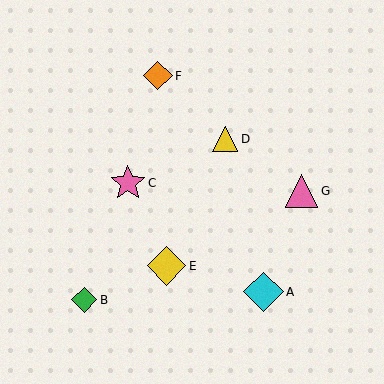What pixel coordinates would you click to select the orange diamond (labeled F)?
Click at (158, 76) to select the orange diamond F.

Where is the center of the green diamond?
The center of the green diamond is at (84, 300).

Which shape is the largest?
The cyan diamond (labeled A) is the largest.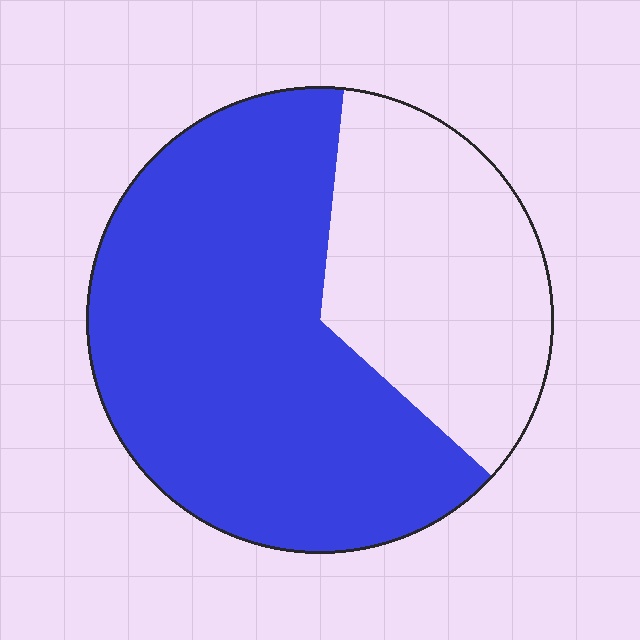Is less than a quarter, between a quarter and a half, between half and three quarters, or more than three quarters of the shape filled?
Between half and three quarters.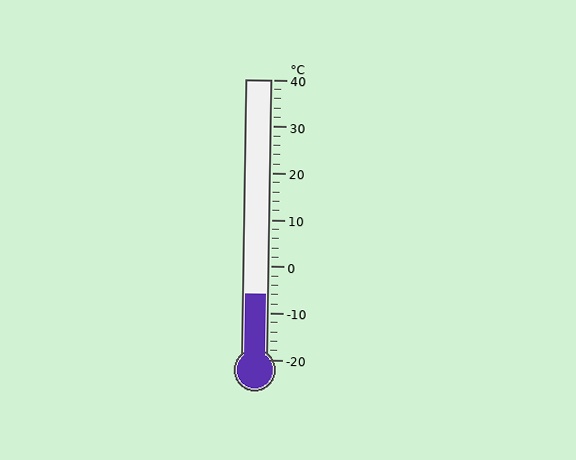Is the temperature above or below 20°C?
The temperature is below 20°C.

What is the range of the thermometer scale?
The thermometer scale ranges from -20°C to 40°C.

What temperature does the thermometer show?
The thermometer shows approximately -6°C.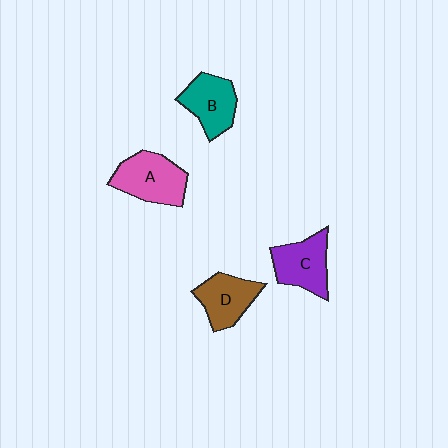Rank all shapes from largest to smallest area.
From largest to smallest: A (pink), C (purple), B (teal), D (brown).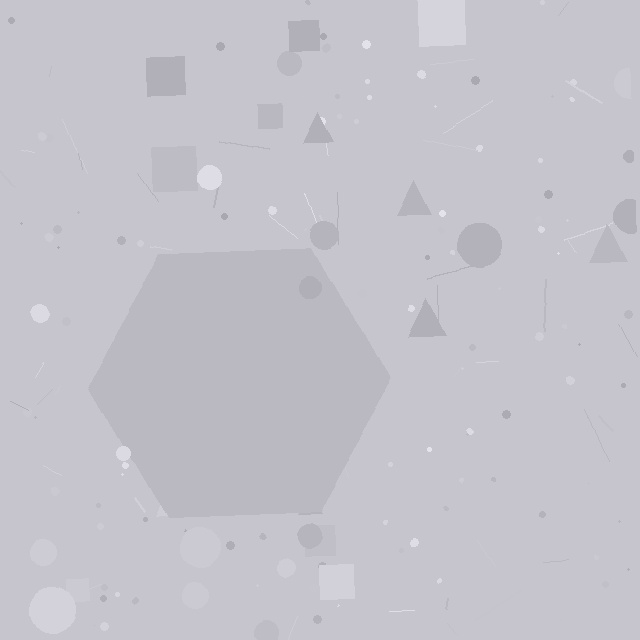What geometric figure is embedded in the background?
A hexagon is embedded in the background.